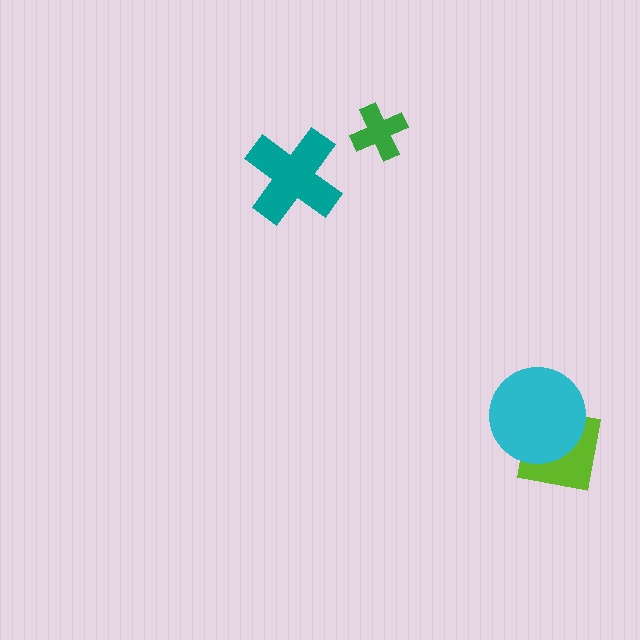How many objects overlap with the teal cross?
0 objects overlap with the teal cross.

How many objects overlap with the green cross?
0 objects overlap with the green cross.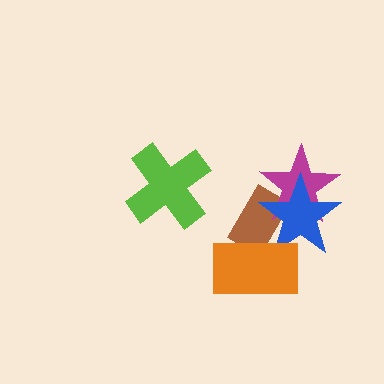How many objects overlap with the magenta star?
2 objects overlap with the magenta star.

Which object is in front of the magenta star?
The blue star is in front of the magenta star.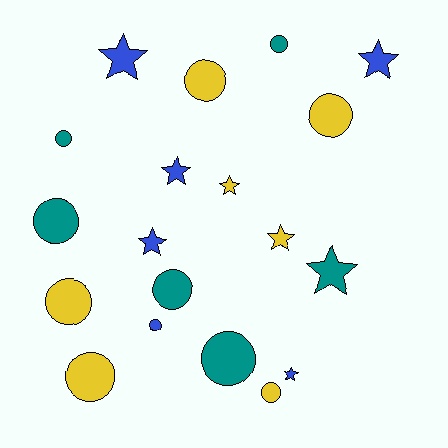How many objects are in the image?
There are 19 objects.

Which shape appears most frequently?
Circle, with 11 objects.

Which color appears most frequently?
Yellow, with 7 objects.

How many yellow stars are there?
There are 2 yellow stars.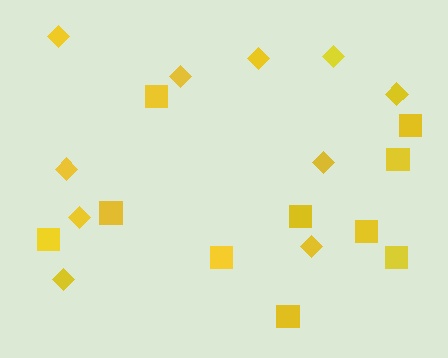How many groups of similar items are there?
There are 2 groups: one group of diamonds (10) and one group of squares (10).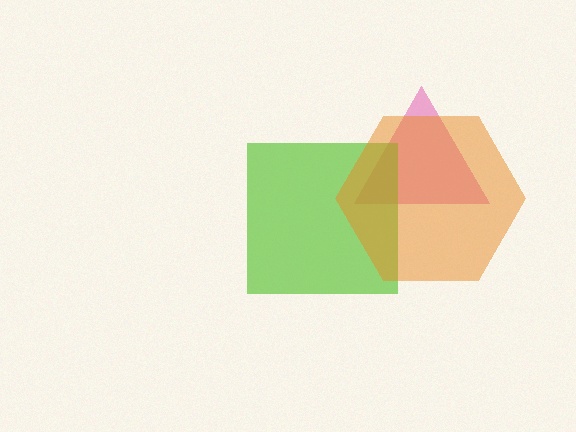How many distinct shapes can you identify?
There are 3 distinct shapes: a pink triangle, a lime square, an orange hexagon.